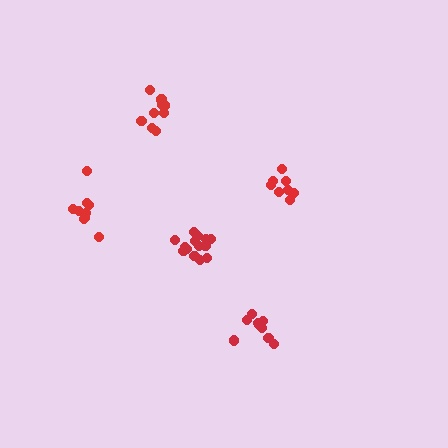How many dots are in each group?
Group 1: 9 dots, Group 2: 14 dots, Group 3: 8 dots, Group 4: 10 dots, Group 5: 9 dots (50 total).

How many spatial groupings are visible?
There are 5 spatial groupings.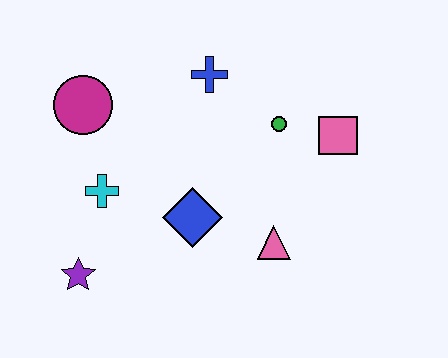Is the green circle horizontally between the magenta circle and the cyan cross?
No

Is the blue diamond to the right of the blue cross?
No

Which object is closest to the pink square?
The green circle is closest to the pink square.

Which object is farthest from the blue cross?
The purple star is farthest from the blue cross.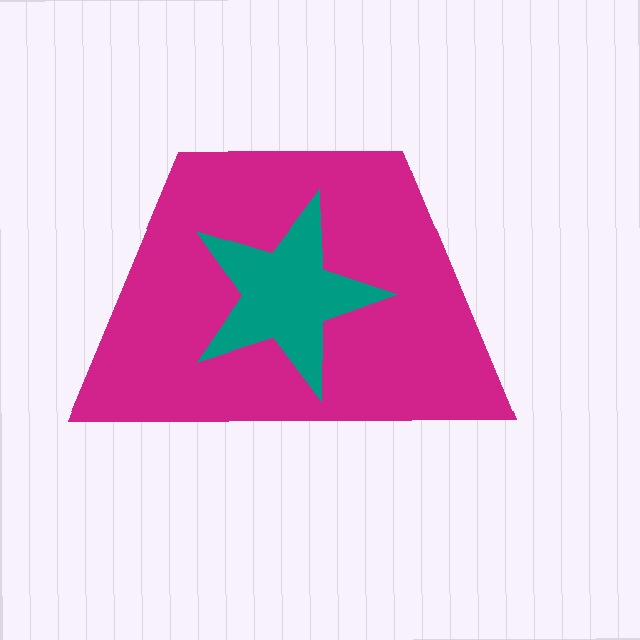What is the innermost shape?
The teal star.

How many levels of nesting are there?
2.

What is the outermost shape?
The magenta trapezoid.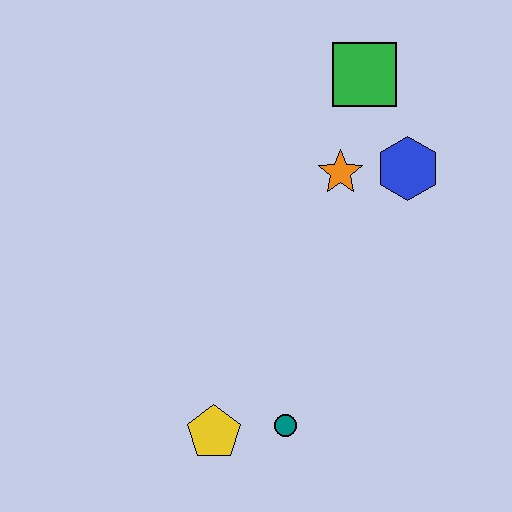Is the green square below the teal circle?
No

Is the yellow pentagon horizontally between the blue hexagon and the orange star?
No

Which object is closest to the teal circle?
The yellow pentagon is closest to the teal circle.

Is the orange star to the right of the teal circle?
Yes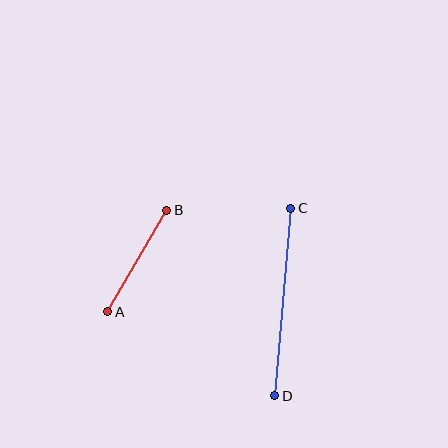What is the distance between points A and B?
The distance is approximately 117 pixels.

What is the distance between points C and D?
The distance is approximately 188 pixels.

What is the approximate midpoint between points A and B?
The midpoint is at approximately (137, 261) pixels.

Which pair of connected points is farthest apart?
Points C and D are farthest apart.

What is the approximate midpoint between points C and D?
The midpoint is at approximately (283, 302) pixels.